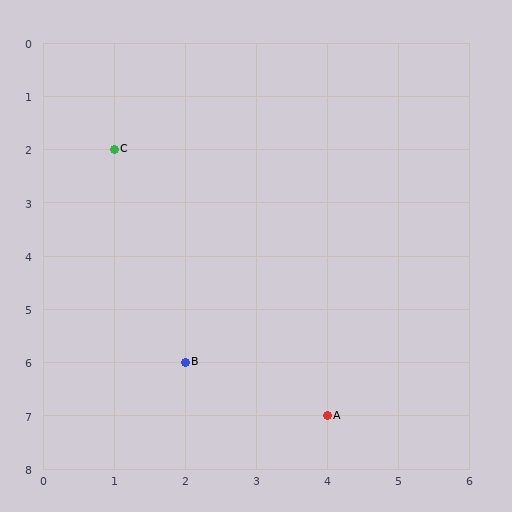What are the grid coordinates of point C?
Point C is at grid coordinates (1, 2).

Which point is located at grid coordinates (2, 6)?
Point B is at (2, 6).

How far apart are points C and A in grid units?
Points C and A are 3 columns and 5 rows apart (about 5.8 grid units diagonally).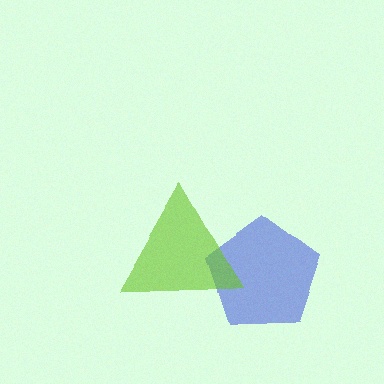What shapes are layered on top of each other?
The layered shapes are: a blue pentagon, a lime triangle.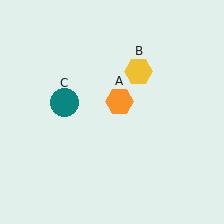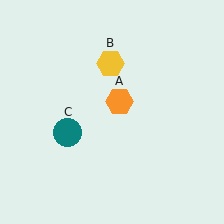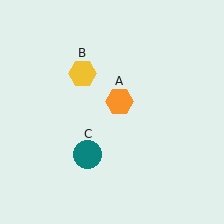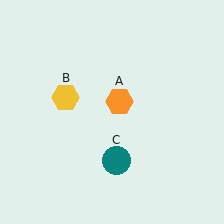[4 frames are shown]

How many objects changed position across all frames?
2 objects changed position: yellow hexagon (object B), teal circle (object C).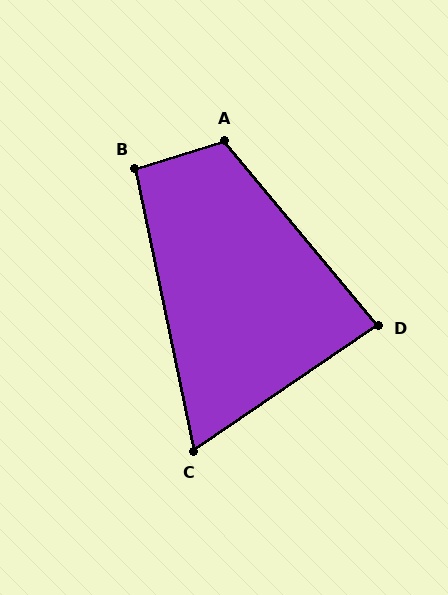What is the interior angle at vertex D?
Approximately 84 degrees (acute).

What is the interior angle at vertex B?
Approximately 96 degrees (obtuse).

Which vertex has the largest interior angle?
A, at approximately 113 degrees.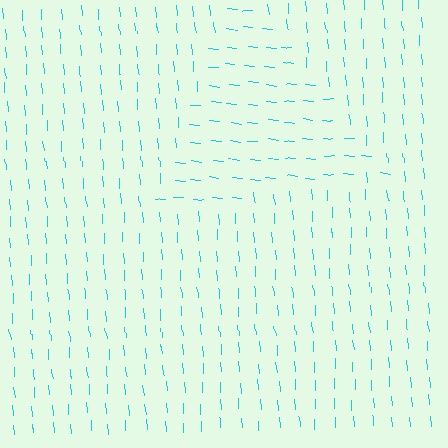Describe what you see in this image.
The image is filled with small cyan line segments. A triangle region in the image has lines oriented differently from the surrounding lines, creating a visible texture boundary.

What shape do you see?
I see a triangle.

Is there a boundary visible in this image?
Yes, there is a texture boundary formed by a change in line orientation.